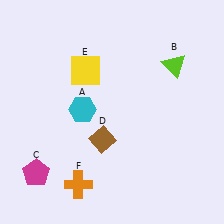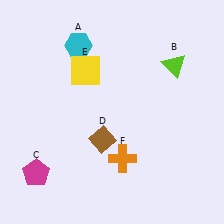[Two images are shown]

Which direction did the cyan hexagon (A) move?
The cyan hexagon (A) moved up.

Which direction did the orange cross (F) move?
The orange cross (F) moved right.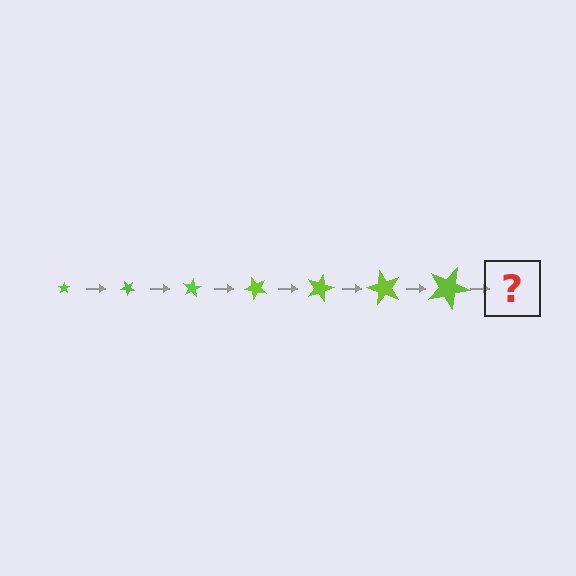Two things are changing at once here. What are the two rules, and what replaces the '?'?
The two rules are that the star grows larger each step and it rotates 40 degrees each step. The '?' should be a star, larger than the previous one and rotated 280 degrees from the start.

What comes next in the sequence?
The next element should be a star, larger than the previous one and rotated 280 degrees from the start.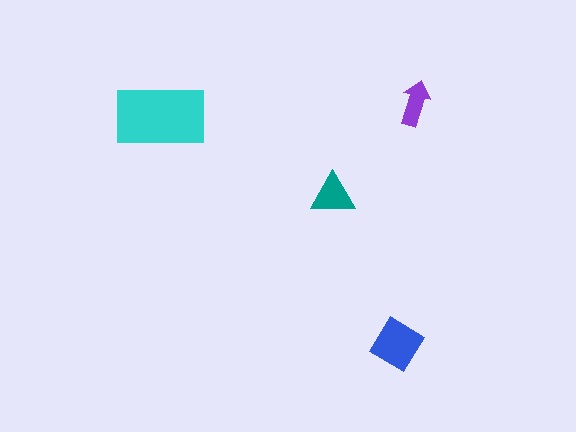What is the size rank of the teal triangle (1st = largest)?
3rd.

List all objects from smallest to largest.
The purple arrow, the teal triangle, the blue diamond, the cyan rectangle.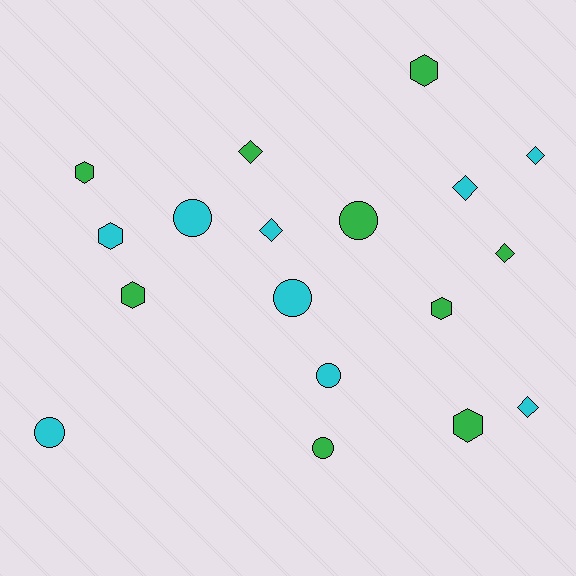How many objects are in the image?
There are 18 objects.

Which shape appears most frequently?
Diamond, with 6 objects.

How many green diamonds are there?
There are 2 green diamonds.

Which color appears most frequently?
Cyan, with 9 objects.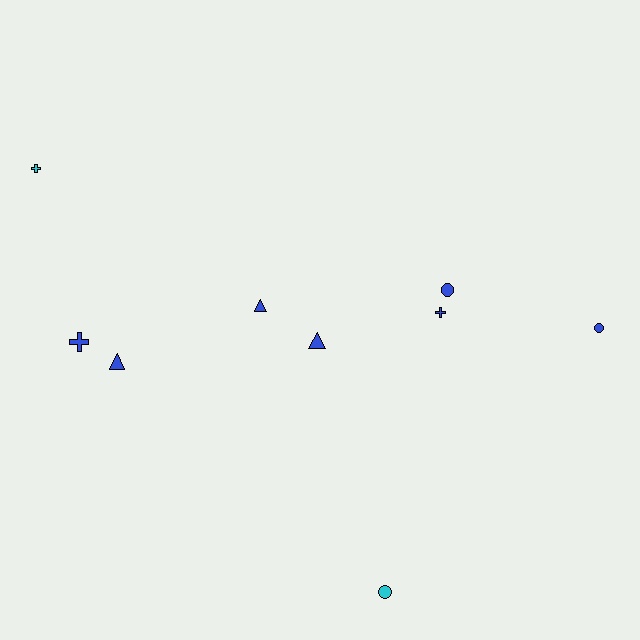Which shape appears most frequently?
Triangle, with 3 objects.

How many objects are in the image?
There are 9 objects.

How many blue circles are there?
There are 2 blue circles.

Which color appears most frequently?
Blue, with 7 objects.